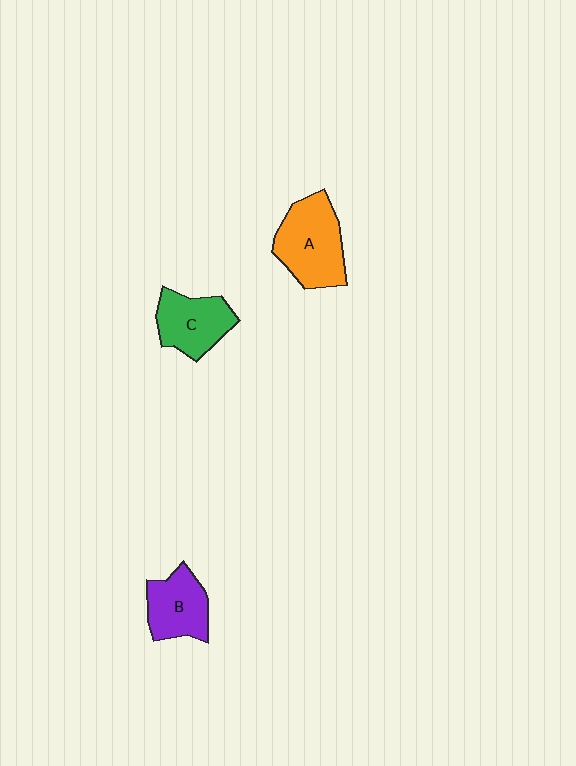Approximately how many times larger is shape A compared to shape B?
Approximately 1.4 times.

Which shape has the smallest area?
Shape B (purple).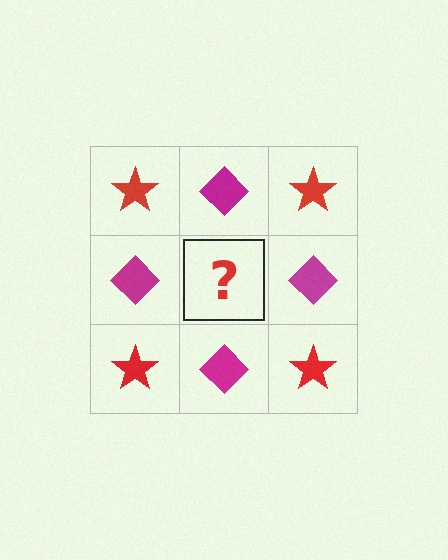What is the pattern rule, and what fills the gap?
The rule is that it alternates red star and magenta diamond in a checkerboard pattern. The gap should be filled with a red star.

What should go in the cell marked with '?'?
The missing cell should contain a red star.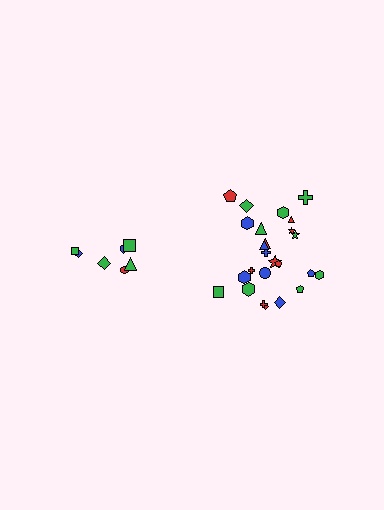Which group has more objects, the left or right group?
The right group.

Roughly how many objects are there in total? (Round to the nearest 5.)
Roughly 30 objects in total.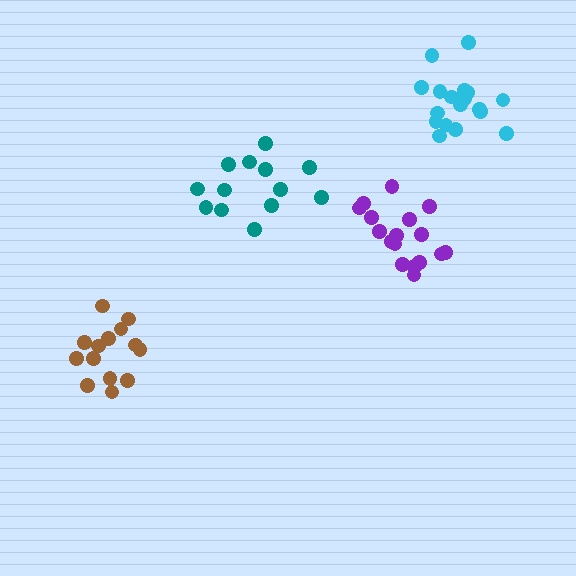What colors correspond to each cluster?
The clusters are colored: brown, cyan, teal, purple.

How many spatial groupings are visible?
There are 4 spatial groupings.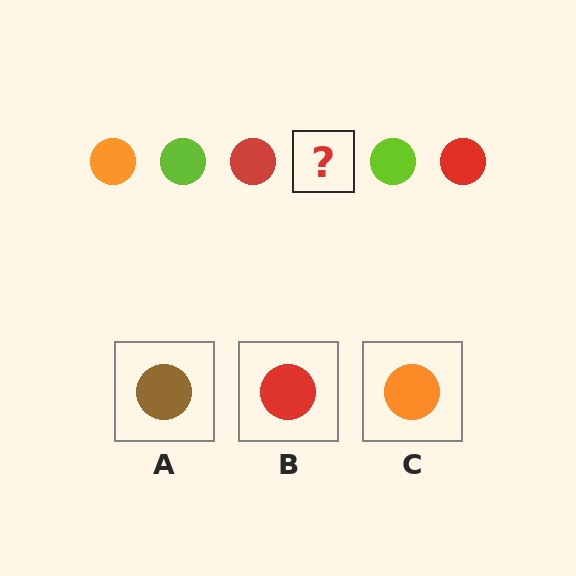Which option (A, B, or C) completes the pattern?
C.